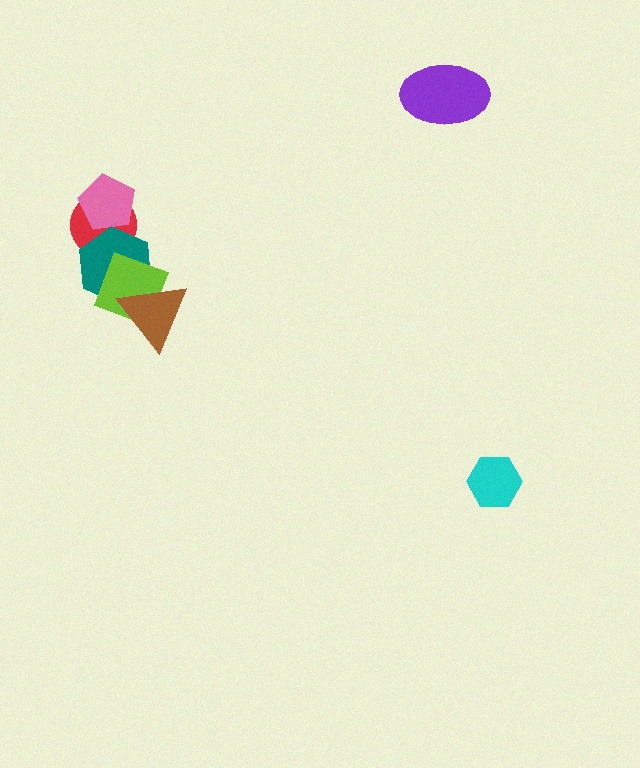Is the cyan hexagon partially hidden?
No, no other shape covers it.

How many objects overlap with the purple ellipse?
0 objects overlap with the purple ellipse.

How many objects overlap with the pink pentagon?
1 object overlaps with the pink pentagon.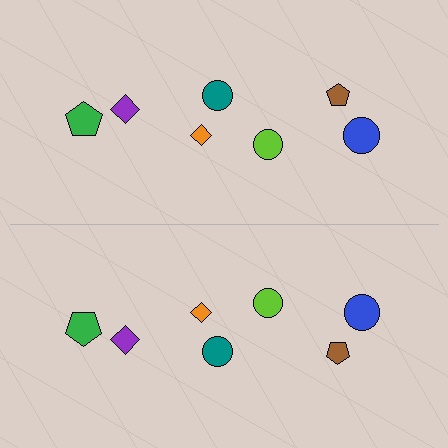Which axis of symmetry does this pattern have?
The pattern has a horizontal axis of symmetry running through the center of the image.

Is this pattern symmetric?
Yes, this pattern has bilateral (reflection) symmetry.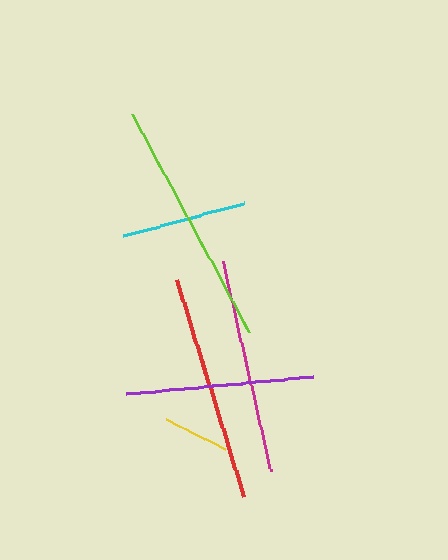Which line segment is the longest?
The lime line is the longest at approximately 248 pixels.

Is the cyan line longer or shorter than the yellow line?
The cyan line is longer than the yellow line.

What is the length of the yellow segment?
The yellow segment is approximately 66 pixels long.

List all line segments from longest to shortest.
From longest to shortest: lime, red, magenta, purple, cyan, yellow.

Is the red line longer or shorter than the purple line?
The red line is longer than the purple line.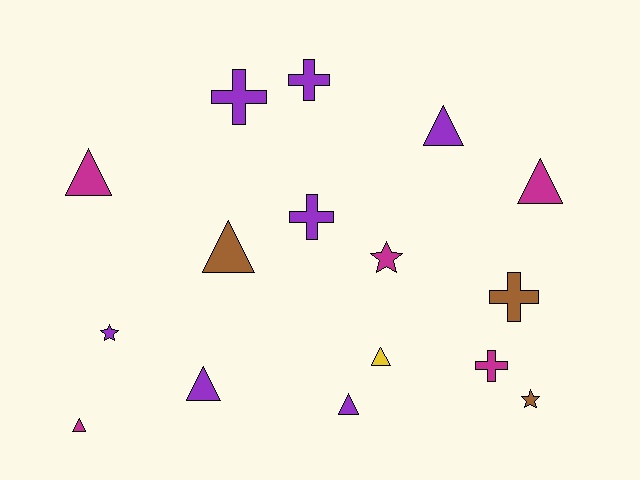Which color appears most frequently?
Purple, with 7 objects.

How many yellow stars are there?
There are no yellow stars.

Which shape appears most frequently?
Triangle, with 8 objects.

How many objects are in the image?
There are 16 objects.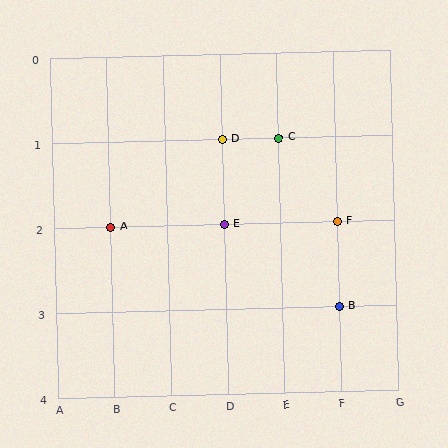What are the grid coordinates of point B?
Point B is at grid coordinates (F, 3).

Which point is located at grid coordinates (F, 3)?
Point B is at (F, 3).